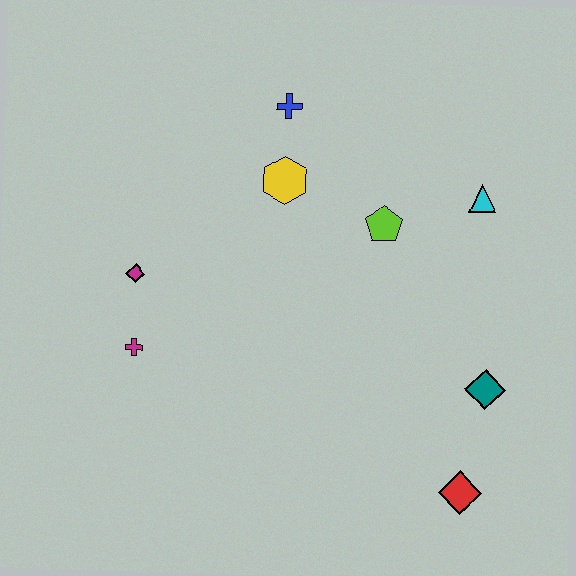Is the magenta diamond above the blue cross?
No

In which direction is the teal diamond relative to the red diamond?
The teal diamond is above the red diamond.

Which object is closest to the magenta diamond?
The magenta cross is closest to the magenta diamond.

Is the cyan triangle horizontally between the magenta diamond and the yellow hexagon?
No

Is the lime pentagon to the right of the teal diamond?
No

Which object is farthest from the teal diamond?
The magenta diamond is farthest from the teal diamond.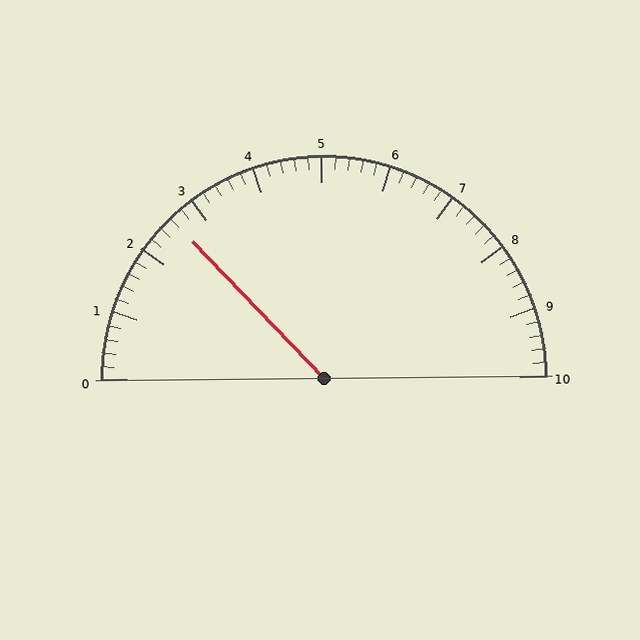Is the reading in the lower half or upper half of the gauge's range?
The reading is in the lower half of the range (0 to 10).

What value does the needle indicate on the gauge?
The needle indicates approximately 2.6.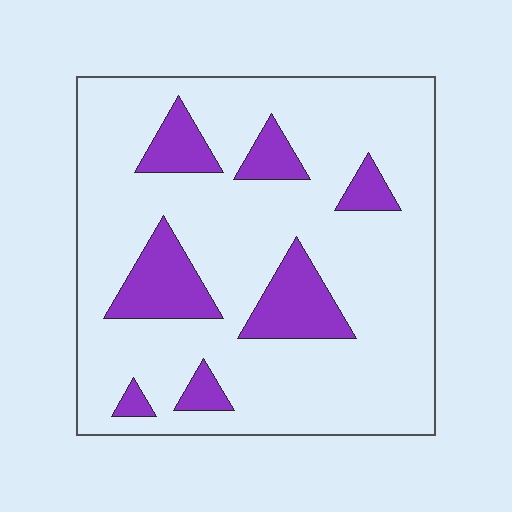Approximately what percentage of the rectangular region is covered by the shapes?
Approximately 20%.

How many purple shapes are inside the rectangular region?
7.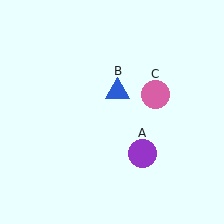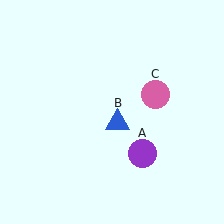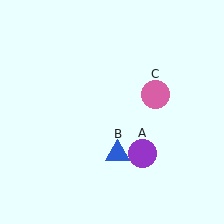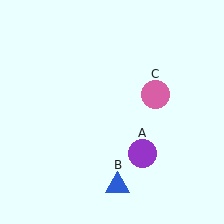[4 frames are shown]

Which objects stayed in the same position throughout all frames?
Purple circle (object A) and pink circle (object C) remained stationary.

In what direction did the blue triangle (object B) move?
The blue triangle (object B) moved down.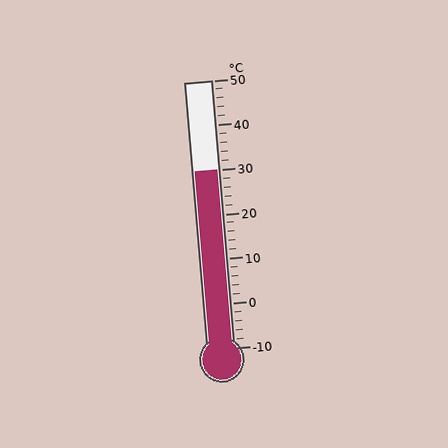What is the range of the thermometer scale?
The thermometer scale ranges from -10°C to 50°C.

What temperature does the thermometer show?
The thermometer shows approximately 30°C.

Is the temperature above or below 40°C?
The temperature is below 40°C.